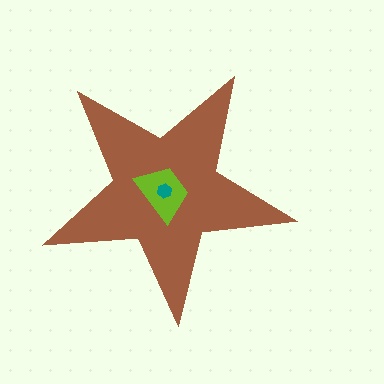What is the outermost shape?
The brown star.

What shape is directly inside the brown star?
The lime trapezoid.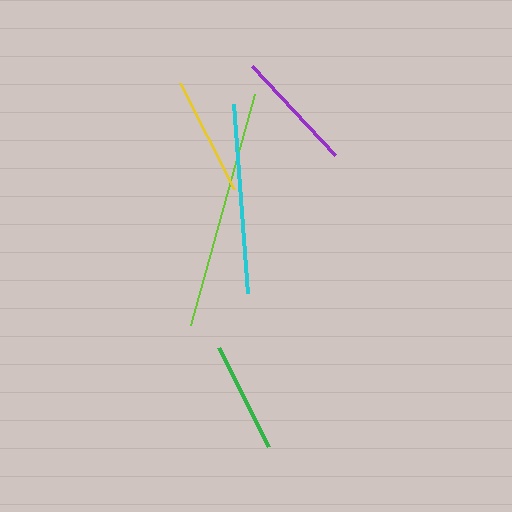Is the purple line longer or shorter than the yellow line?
The purple line is longer than the yellow line.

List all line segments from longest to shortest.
From longest to shortest: lime, cyan, purple, yellow, green.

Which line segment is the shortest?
The green line is the shortest at approximately 111 pixels.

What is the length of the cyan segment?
The cyan segment is approximately 190 pixels long.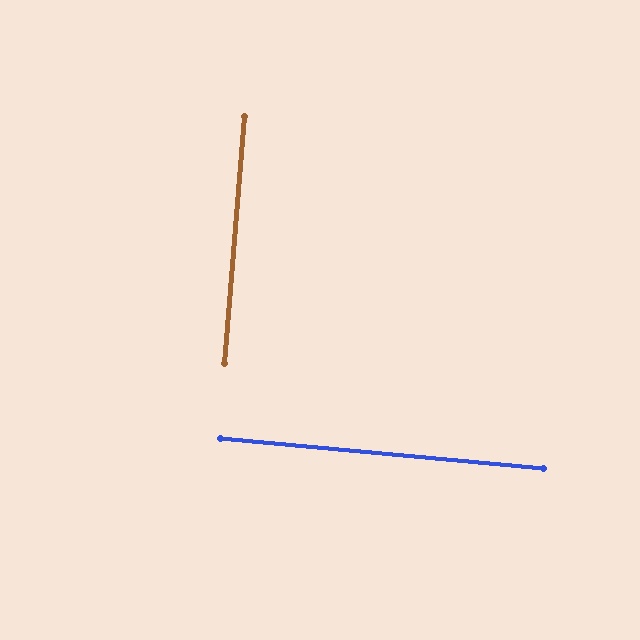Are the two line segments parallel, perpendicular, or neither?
Perpendicular — they meet at approximately 89°.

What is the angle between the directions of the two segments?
Approximately 89 degrees.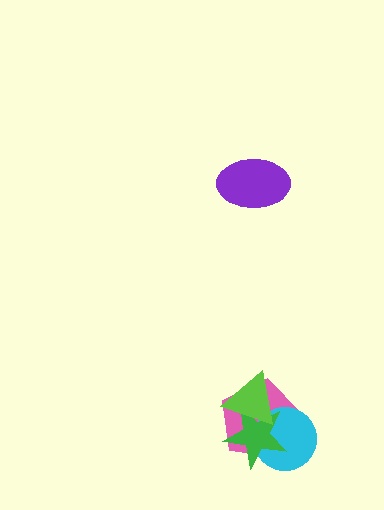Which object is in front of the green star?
The lime triangle is in front of the green star.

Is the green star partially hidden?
Yes, it is partially covered by another shape.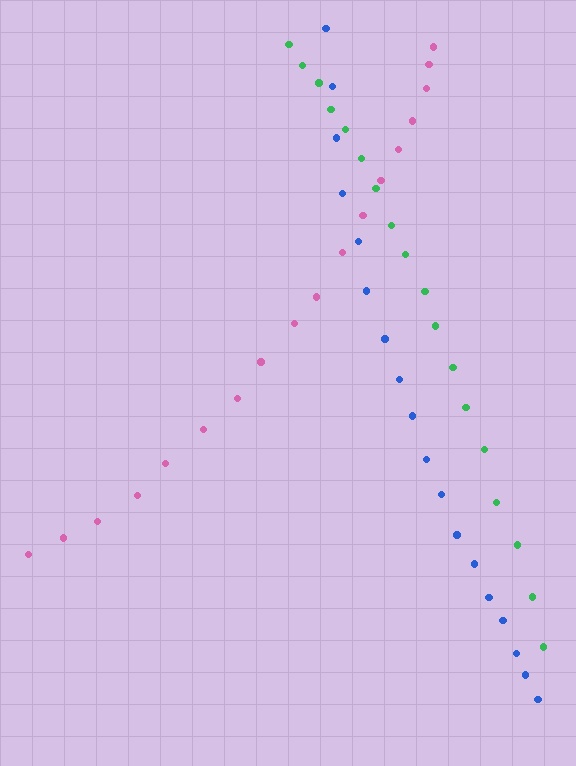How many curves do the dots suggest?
There are 3 distinct paths.